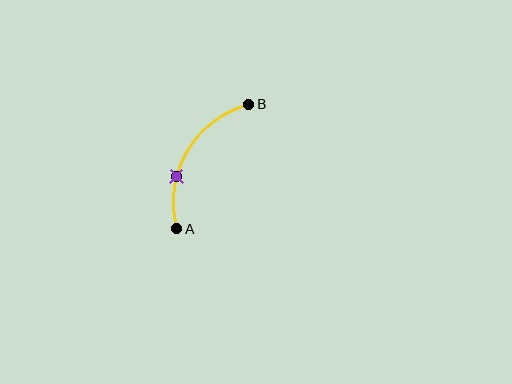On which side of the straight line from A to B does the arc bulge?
The arc bulges to the left of the straight line connecting A and B.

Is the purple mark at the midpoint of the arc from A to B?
No. The purple mark lies on the arc but is closer to endpoint A. The arc midpoint would be at the point on the curve equidistant along the arc from both A and B.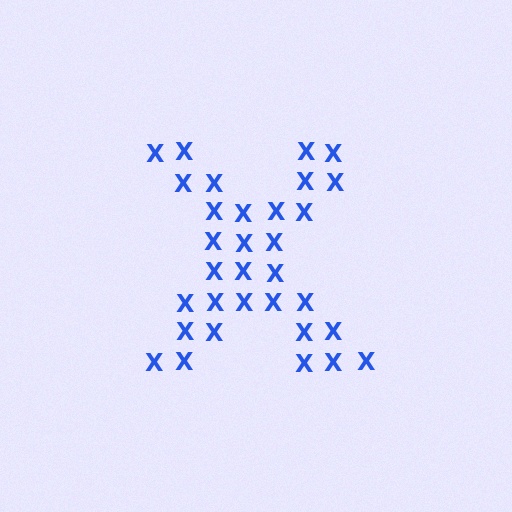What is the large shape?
The large shape is the letter X.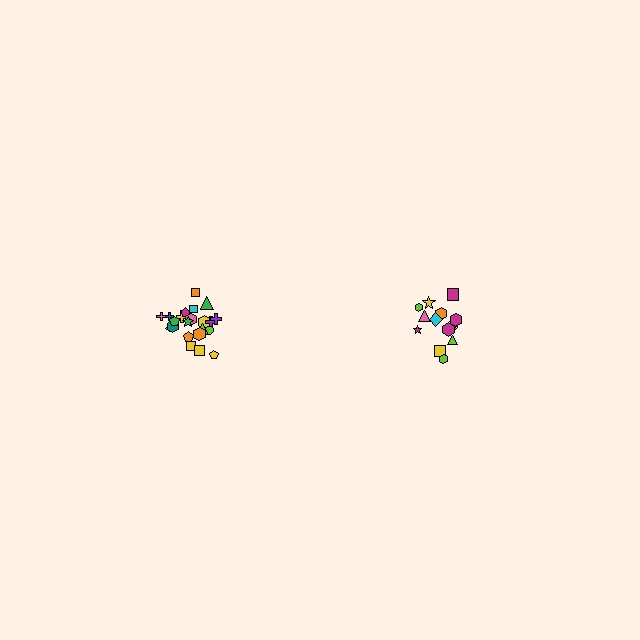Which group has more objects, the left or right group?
The left group.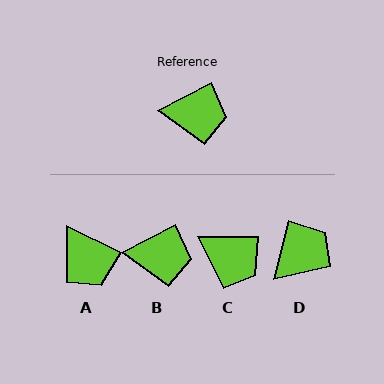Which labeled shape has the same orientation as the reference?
B.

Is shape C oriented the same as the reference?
No, it is off by about 28 degrees.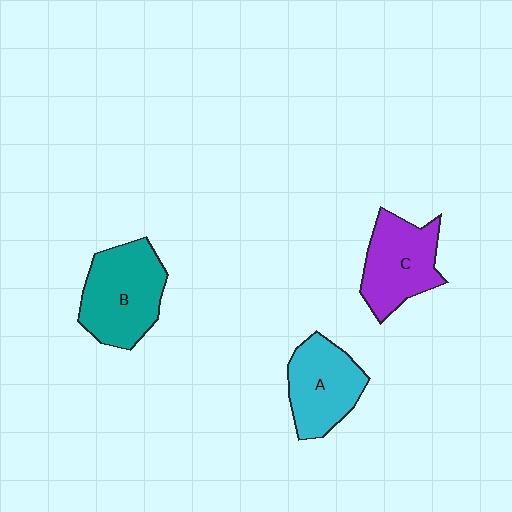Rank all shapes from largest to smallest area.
From largest to smallest: B (teal), C (purple), A (cyan).